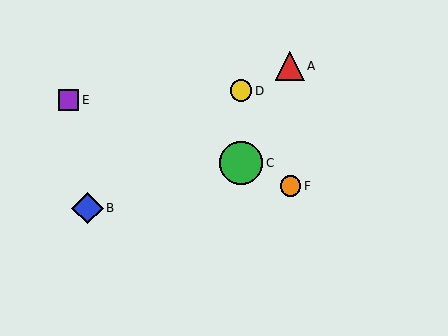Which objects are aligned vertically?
Objects C, D are aligned vertically.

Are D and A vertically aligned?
No, D is at x≈241 and A is at x≈290.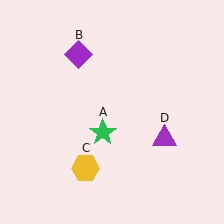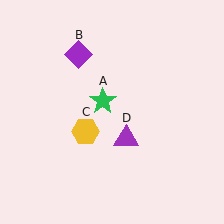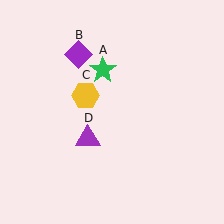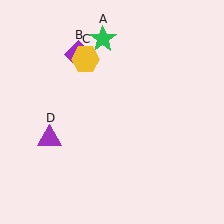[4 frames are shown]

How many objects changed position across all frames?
3 objects changed position: green star (object A), yellow hexagon (object C), purple triangle (object D).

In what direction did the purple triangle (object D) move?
The purple triangle (object D) moved left.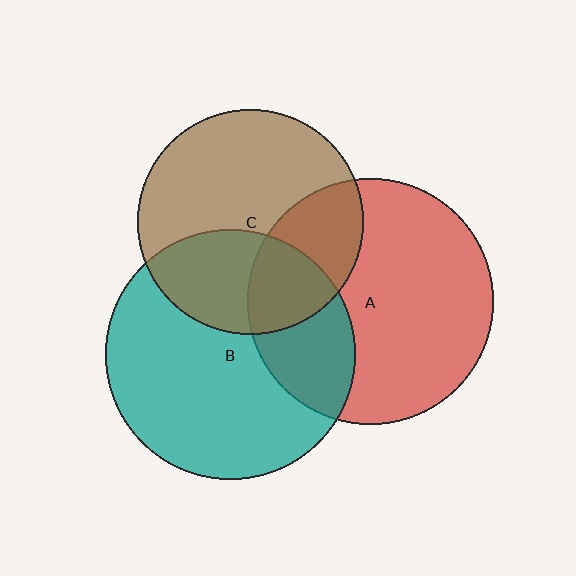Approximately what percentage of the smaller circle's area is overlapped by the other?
Approximately 30%.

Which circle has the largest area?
Circle B (teal).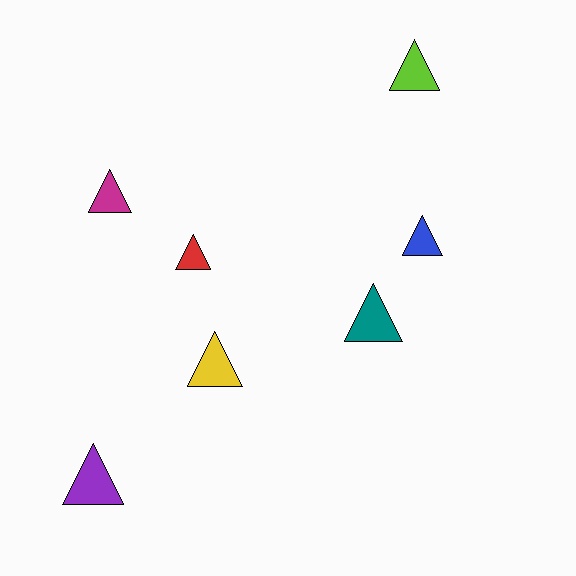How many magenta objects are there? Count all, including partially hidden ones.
There is 1 magenta object.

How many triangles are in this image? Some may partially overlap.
There are 7 triangles.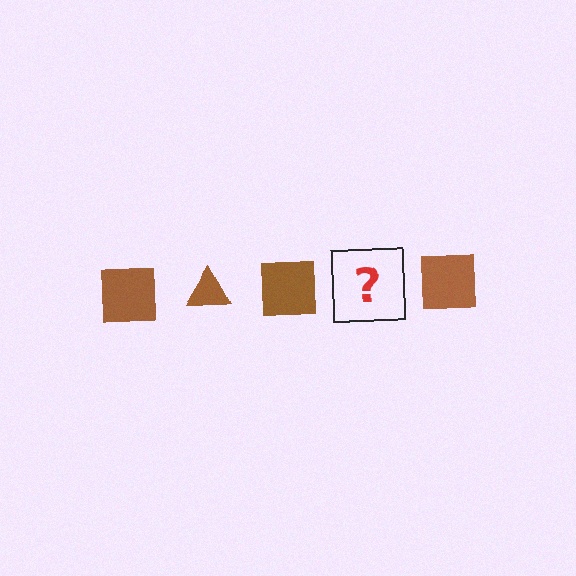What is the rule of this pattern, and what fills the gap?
The rule is that the pattern cycles through square, triangle shapes in brown. The gap should be filled with a brown triangle.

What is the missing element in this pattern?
The missing element is a brown triangle.